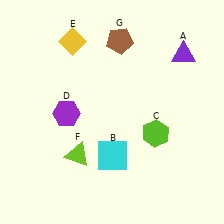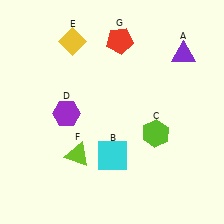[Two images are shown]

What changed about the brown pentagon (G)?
In Image 1, G is brown. In Image 2, it changed to red.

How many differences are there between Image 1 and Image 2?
There is 1 difference between the two images.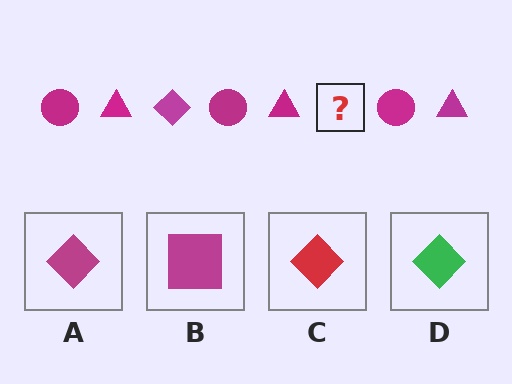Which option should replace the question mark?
Option A.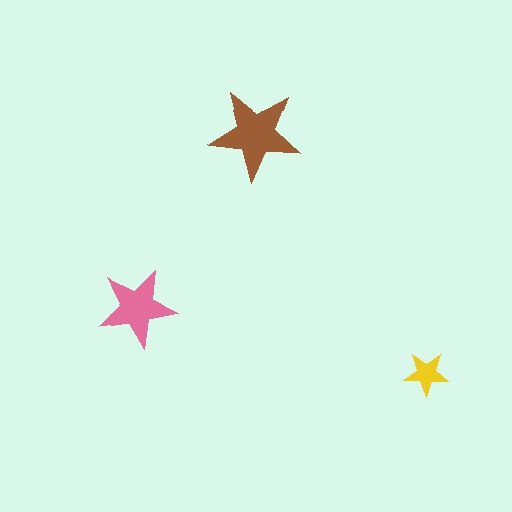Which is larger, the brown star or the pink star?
The brown one.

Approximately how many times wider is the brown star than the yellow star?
About 2 times wider.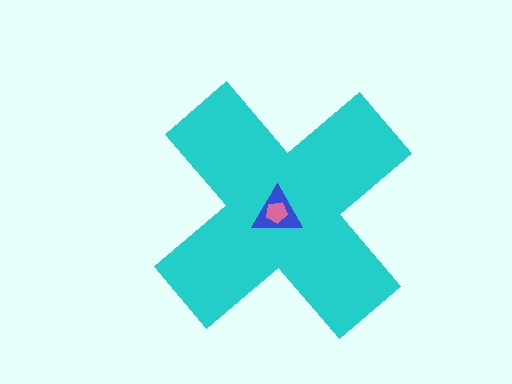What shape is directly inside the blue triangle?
The pink pentagon.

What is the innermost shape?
The pink pentagon.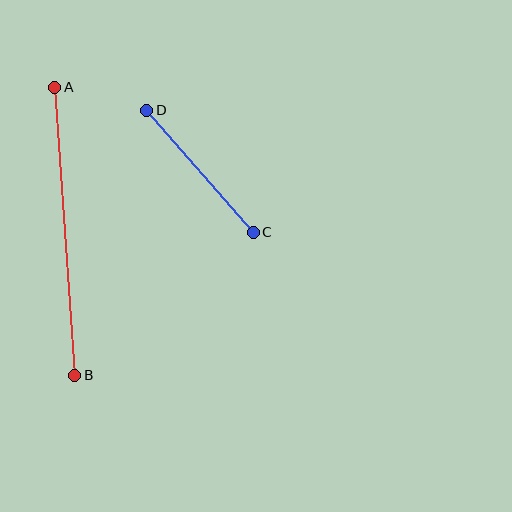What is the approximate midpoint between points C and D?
The midpoint is at approximately (200, 171) pixels.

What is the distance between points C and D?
The distance is approximately 162 pixels.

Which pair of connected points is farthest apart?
Points A and B are farthest apart.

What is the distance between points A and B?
The distance is approximately 289 pixels.